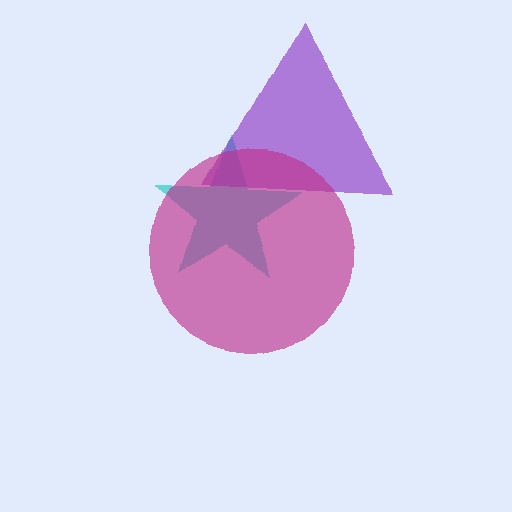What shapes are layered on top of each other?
The layered shapes are: a cyan star, a purple triangle, a magenta circle.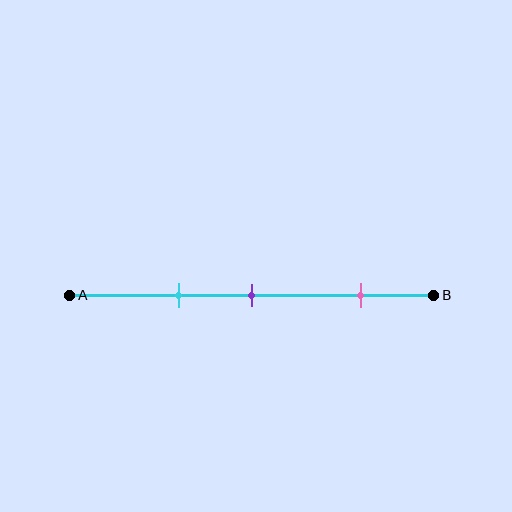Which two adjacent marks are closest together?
The cyan and purple marks are the closest adjacent pair.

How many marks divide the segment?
There are 3 marks dividing the segment.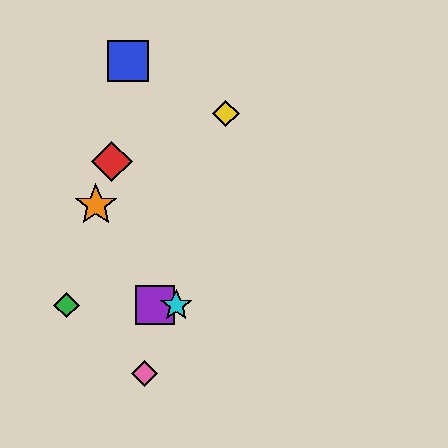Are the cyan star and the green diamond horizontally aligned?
Yes, both are at y≈305.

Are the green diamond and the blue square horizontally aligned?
No, the green diamond is at y≈305 and the blue square is at y≈61.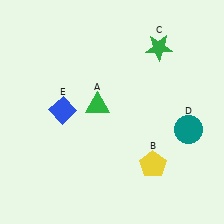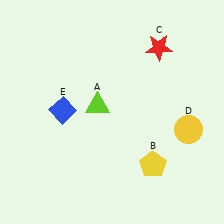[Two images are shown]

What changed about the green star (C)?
In Image 1, C is green. In Image 2, it changed to red.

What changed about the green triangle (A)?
In Image 1, A is green. In Image 2, it changed to lime.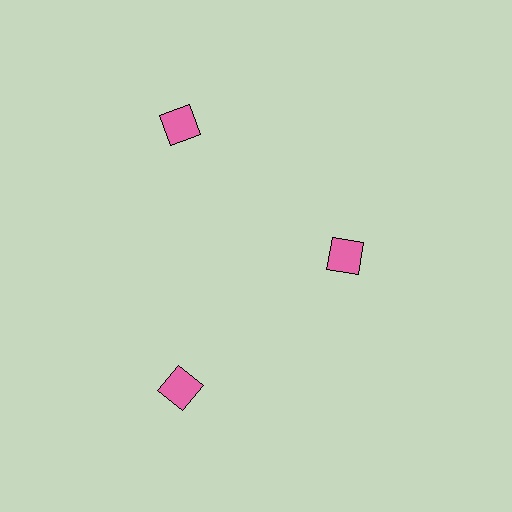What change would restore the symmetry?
The symmetry would be restored by moving it outward, back onto the ring so that all 3 diamonds sit at equal angles and equal distance from the center.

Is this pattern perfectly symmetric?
No. The 3 pink diamonds are arranged in a ring, but one element near the 3 o'clock position is pulled inward toward the center, breaking the 3-fold rotational symmetry.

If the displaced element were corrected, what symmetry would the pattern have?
It would have 3-fold rotational symmetry — the pattern would map onto itself every 120 degrees.